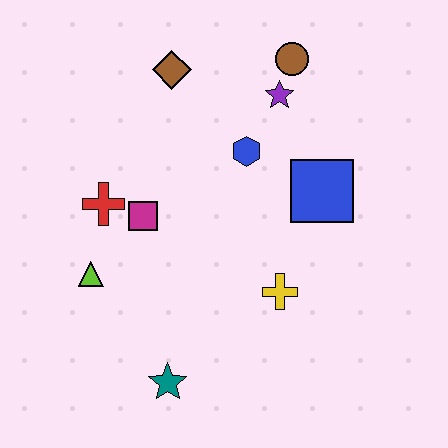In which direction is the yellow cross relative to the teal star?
The yellow cross is to the right of the teal star.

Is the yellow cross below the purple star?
Yes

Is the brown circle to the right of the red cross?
Yes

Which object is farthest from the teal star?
The brown circle is farthest from the teal star.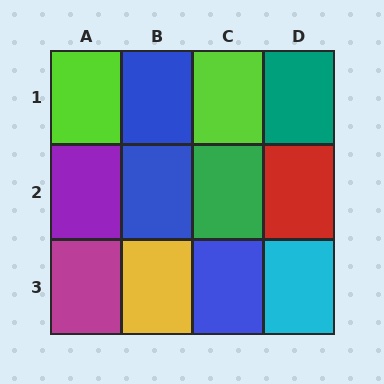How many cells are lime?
2 cells are lime.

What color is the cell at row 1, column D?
Teal.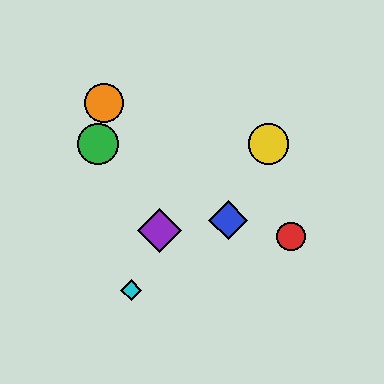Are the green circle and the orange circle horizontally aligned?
No, the green circle is at y≈144 and the orange circle is at y≈103.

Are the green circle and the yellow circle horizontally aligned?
Yes, both are at y≈144.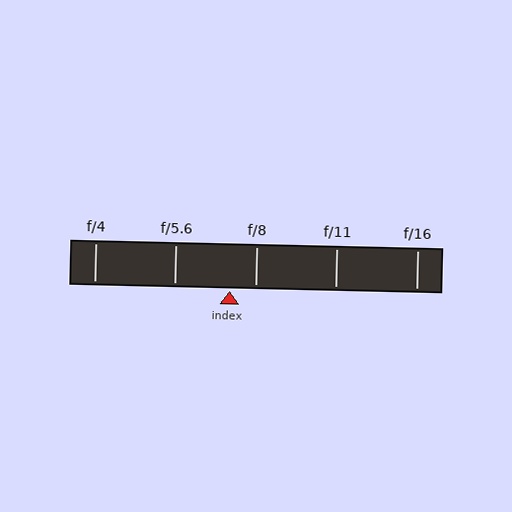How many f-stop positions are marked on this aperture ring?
There are 5 f-stop positions marked.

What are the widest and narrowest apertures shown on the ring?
The widest aperture shown is f/4 and the narrowest is f/16.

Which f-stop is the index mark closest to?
The index mark is closest to f/8.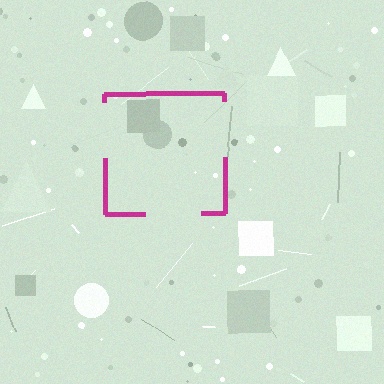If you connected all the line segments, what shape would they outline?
They would outline a square.